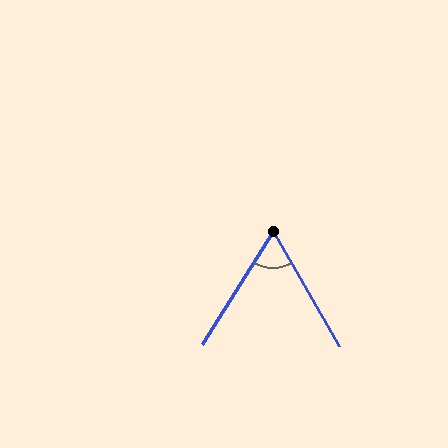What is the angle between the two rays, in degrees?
Approximately 62 degrees.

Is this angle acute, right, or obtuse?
It is acute.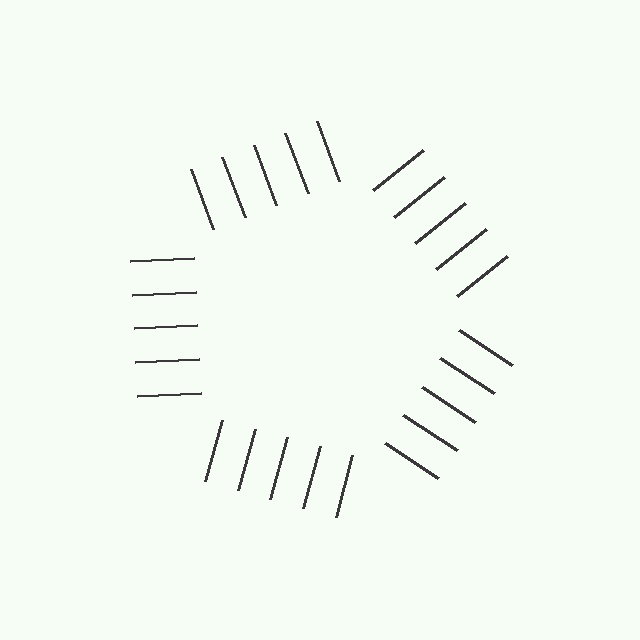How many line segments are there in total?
25 — 5 along each of the 5 edges.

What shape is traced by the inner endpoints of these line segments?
An illusory pentagon — the line segments terminate on its edges but no continuous stroke is drawn.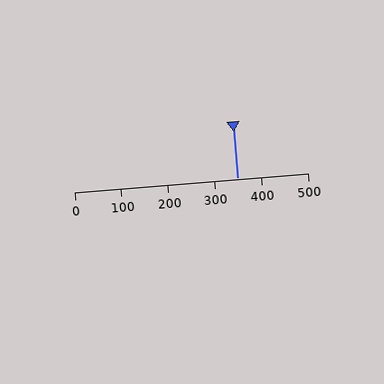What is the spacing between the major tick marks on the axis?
The major ticks are spaced 100 apart.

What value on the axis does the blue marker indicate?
The marker indicates approximately 350.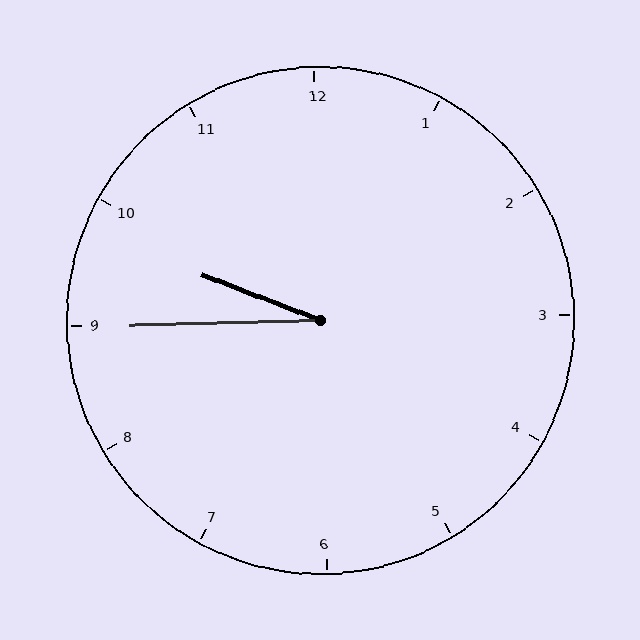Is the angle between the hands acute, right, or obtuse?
It is acute.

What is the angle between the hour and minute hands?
Approximately 22 degrees.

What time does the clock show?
9:45.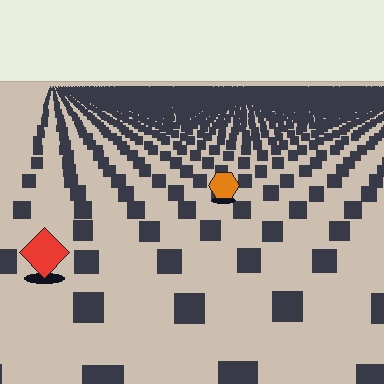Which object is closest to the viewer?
The red diamond is closest. The texture marks near it are larger and more spread out.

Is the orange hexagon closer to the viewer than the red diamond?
No. The red diamond is closer — you can tell from the texture gradient: the ground texture is coarser near it.